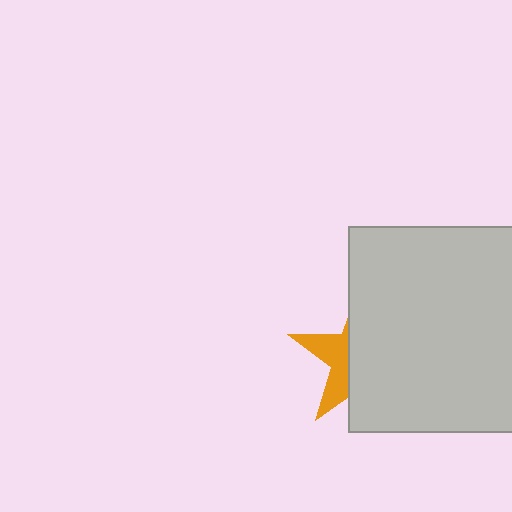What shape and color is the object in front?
The object in front is a light gray square.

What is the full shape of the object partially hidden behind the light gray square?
The partially hidden object is an orange star.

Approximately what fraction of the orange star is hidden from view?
Roughly 67% of the orange star is hidden behind the light gray square.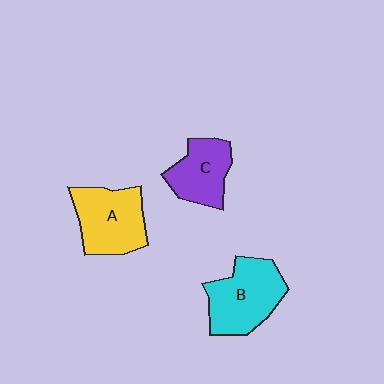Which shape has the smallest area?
Shape C (purple).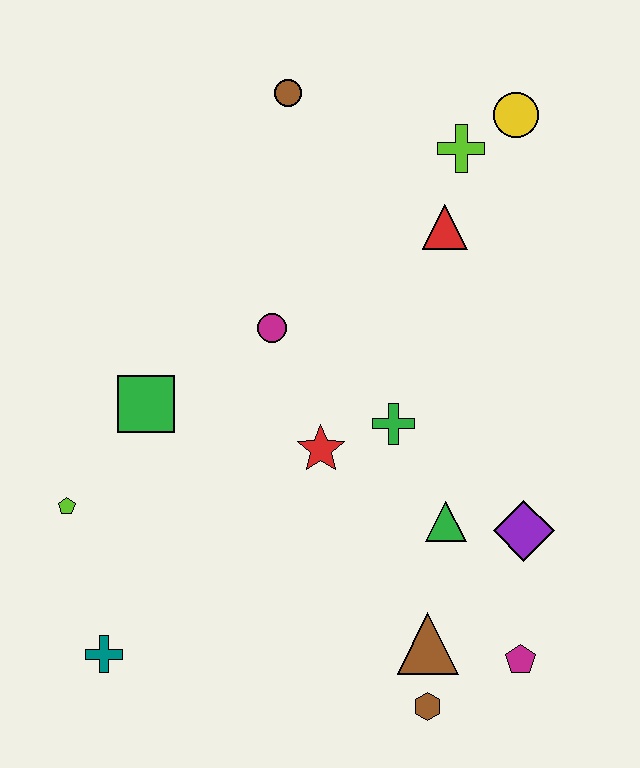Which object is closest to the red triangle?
The lime cross is closest to the red triangle.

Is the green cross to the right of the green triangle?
No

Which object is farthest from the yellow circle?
The teal cross is farthest from the yellow circle.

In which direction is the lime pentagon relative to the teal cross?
The lime pentagon is above the teal cross.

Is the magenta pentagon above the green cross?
No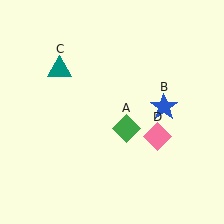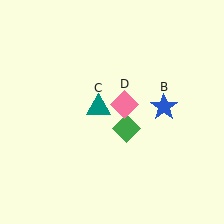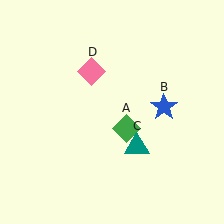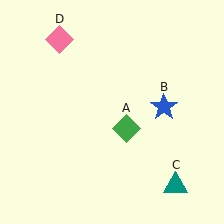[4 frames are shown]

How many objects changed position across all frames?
2 objects changed position: teal triangle (object C), pink diamond (object D).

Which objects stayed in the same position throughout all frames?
Green diamond (object A) and blue star (object B) remained stationary.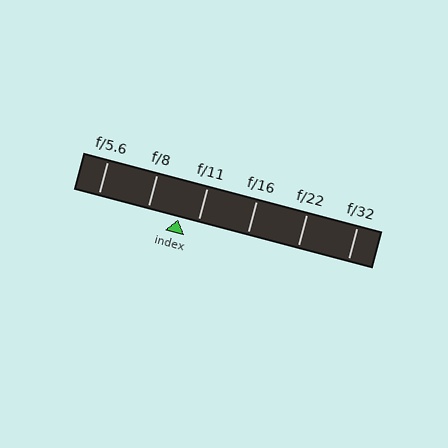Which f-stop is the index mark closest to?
The index mark is closest to f/11.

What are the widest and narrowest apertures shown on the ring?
The widest aperture shown is f/5.6 and the narrowest is f/32.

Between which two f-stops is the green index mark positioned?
The index mark is between f/8 and f/11.